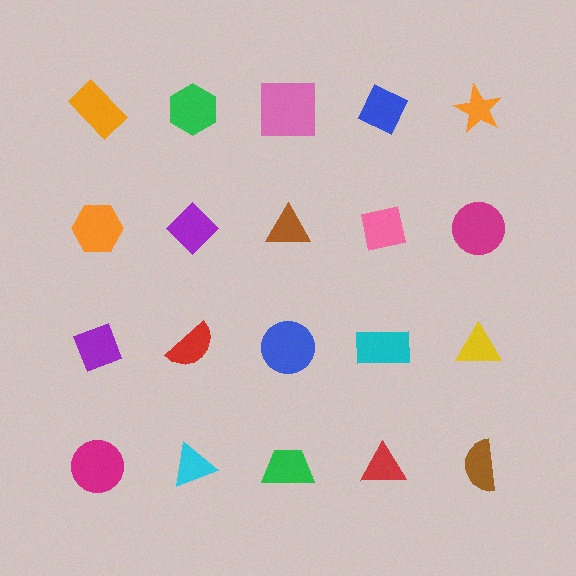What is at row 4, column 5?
A brown semicircle.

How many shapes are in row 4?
5 shapes.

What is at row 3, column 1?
A purple diamond.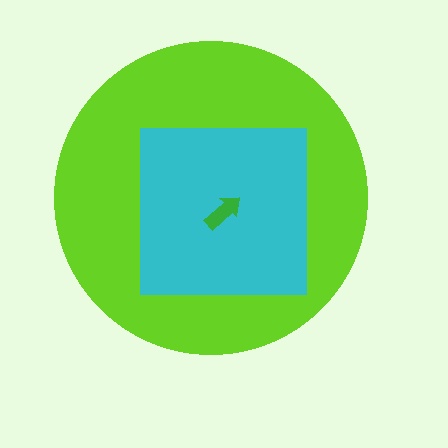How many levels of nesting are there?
3.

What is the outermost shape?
The lime circle.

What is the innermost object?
The green arrow.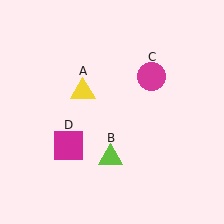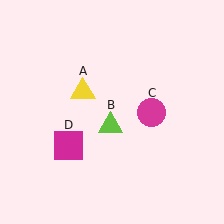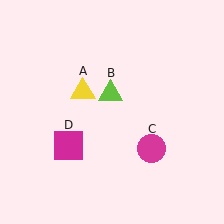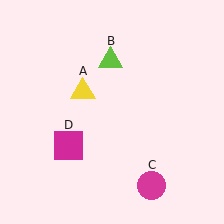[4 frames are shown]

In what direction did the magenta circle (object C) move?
The magenta circle (object C) moved down.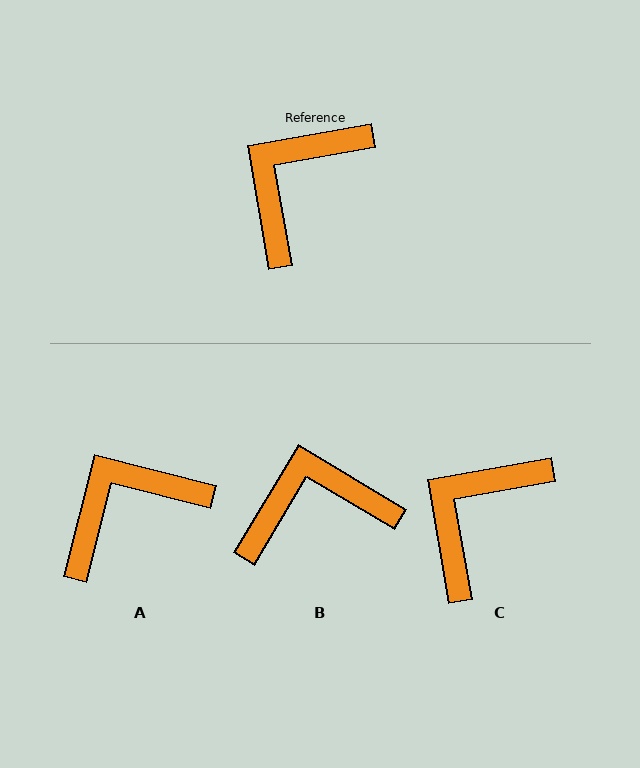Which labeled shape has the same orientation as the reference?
C.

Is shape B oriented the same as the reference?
No, it is off by about 41 degrees.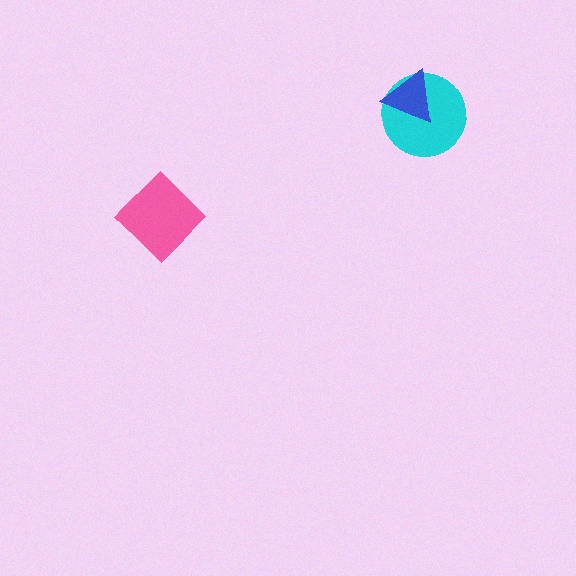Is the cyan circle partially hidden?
Yes, it is partially covered by another shape.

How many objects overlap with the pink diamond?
0 objects overlap with the pink diamond.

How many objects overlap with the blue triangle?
1 object overlaps with the blue triangle.